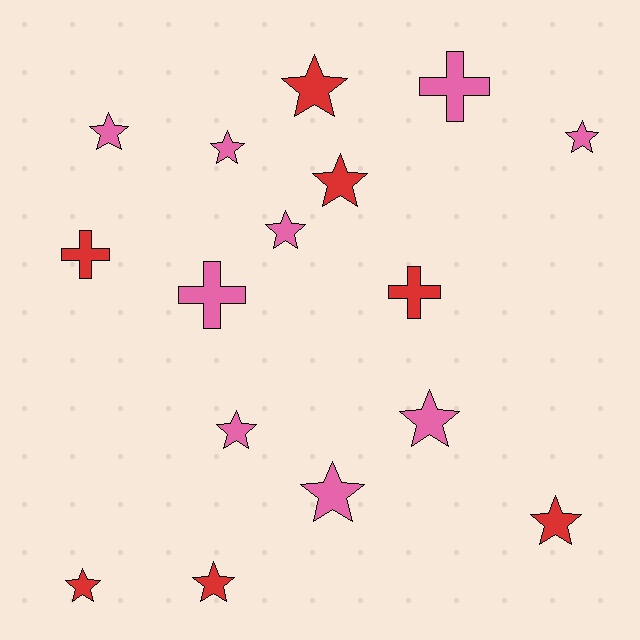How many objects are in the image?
There are 16 objects.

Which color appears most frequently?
Pink, with 9 objects.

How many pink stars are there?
There are 7 pink stars.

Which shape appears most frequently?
Star, with 12 objects.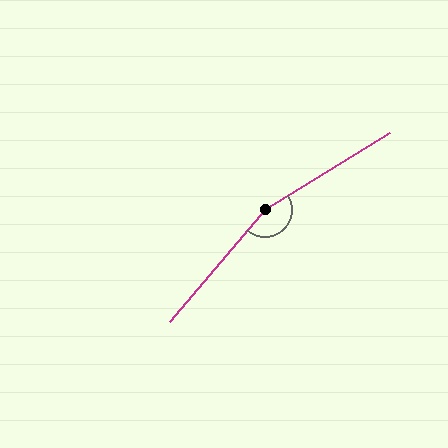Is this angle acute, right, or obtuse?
It is obtuse.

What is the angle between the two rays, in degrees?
Approximately 162 degrees.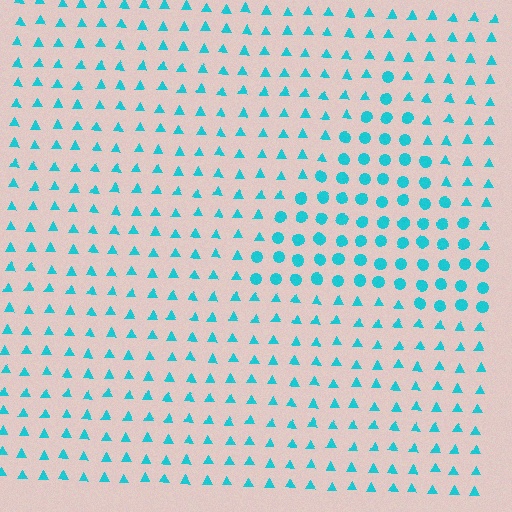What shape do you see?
I see a triangle.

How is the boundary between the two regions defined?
The boundary is defined by a change in element shape: circles inside vs. triangles outside. All elements share the same color and spacing.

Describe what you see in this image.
The image is filled with small cyan elements arranged in a uniform grid. A triangle-shaped region contains circles, while the surrounding area contains triangles. The boundary is defined purely by the change in element shape.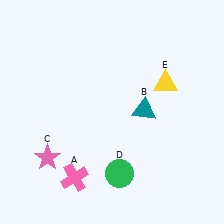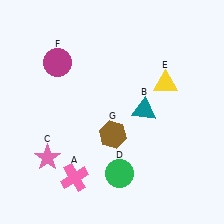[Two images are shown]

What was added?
A magenta circle (F), a brown hexagon (G) were added in Image 2.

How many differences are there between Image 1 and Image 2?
There are 2 differences between the two images.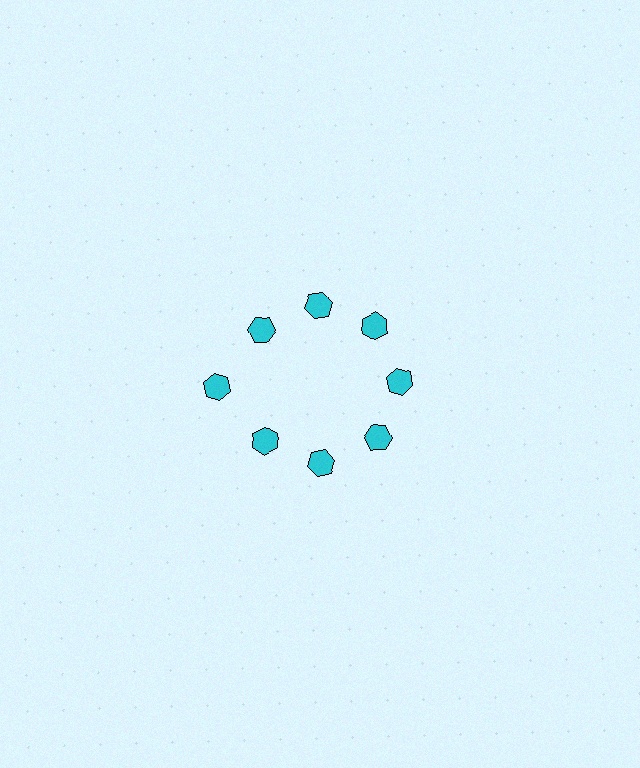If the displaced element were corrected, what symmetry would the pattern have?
It would have 8-fold rotational symmetry — the pattern would map onto itself every 45 degrees.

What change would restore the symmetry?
The symmetry would be restored by moving it inward, back onto the ring so that all 8 hexagons sit at equal angles and equal distance from the center.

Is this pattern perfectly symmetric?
No. The 8 cyan hexagons are arranged in a ring, but one element near the 9 o'clock position is pushed outward from the center, breaking the 8-fold rotational symmetry.